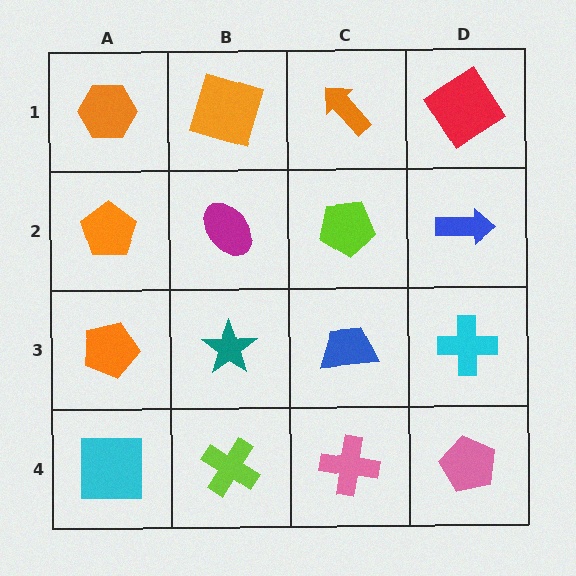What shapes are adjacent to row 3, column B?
A magenta ellipse (row 2, column B), a lime cross (row 4, column B), an orange pentagon (row 3, column A), a blue trapezoid (row 3, column C).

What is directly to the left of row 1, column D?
An orange arrow.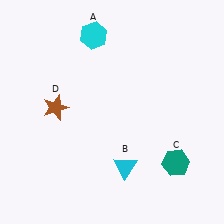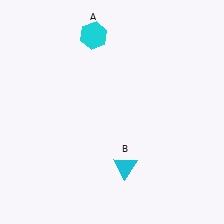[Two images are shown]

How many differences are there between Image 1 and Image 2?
There are 2 differences between the two images.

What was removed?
The teal hexagon (C), the brown star (D) were removed in Image 2.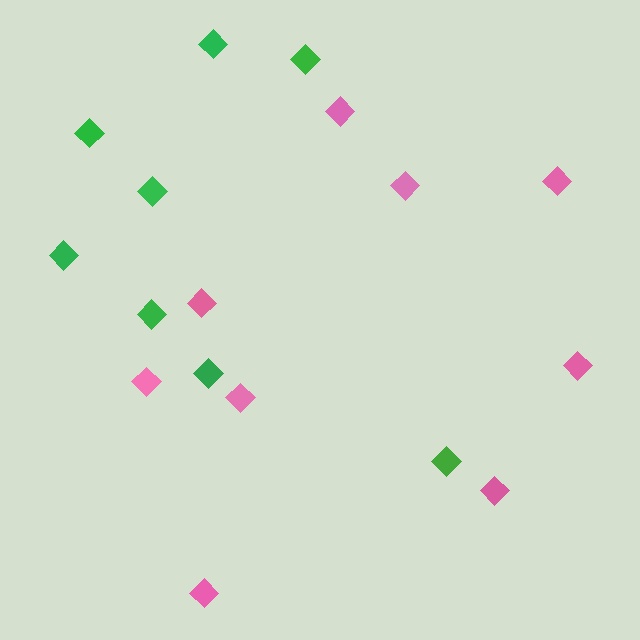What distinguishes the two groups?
There are 2 groups: one group of pink diamonds (9) and one group of green diamonds (8).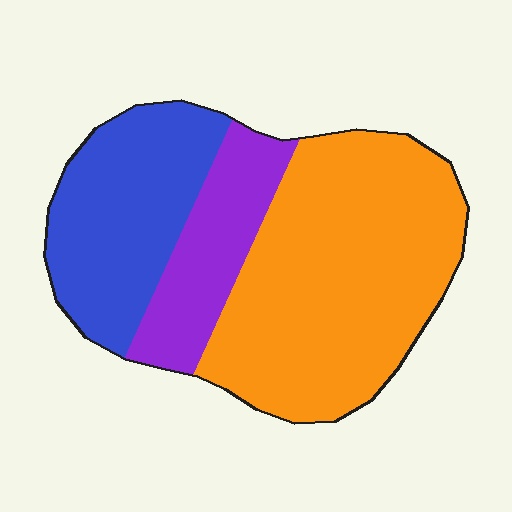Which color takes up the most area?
Orange, at roughly 55%.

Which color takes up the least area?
Purple, at roughly 20%.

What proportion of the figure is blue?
Blue covers 29% of the figure.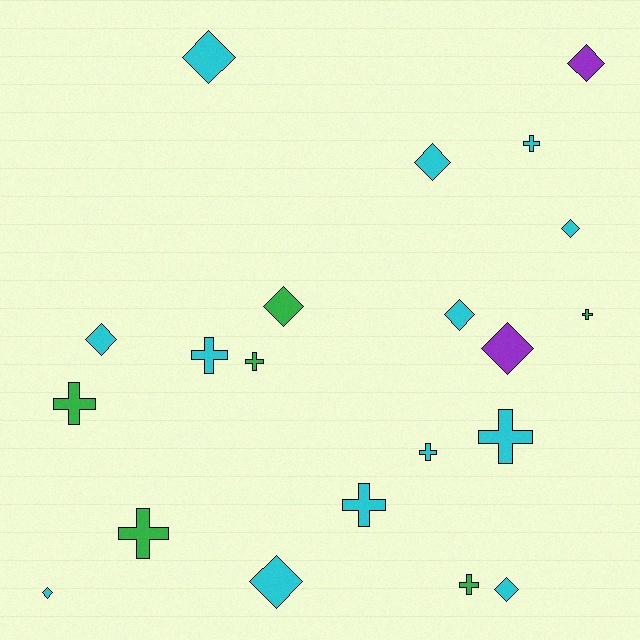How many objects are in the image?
There are 21 objects.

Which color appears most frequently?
Cyan, with 13 objects.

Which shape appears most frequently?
Diamond, with 11 objects.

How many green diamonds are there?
There is 1 green diamond.